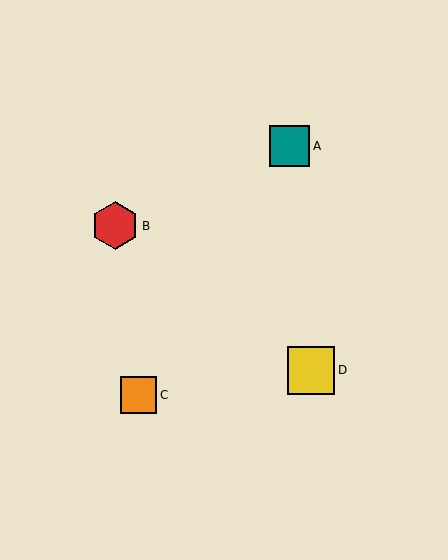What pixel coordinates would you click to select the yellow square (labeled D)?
Click at (311, 370) to select the yellow square D.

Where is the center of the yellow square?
The center of the yellow square is at (311, 370).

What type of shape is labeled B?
Shape B is a red hexagon.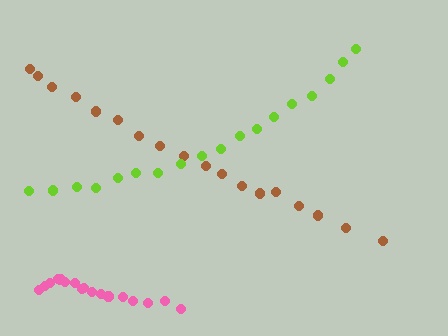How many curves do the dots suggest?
There are 3 distinct paths.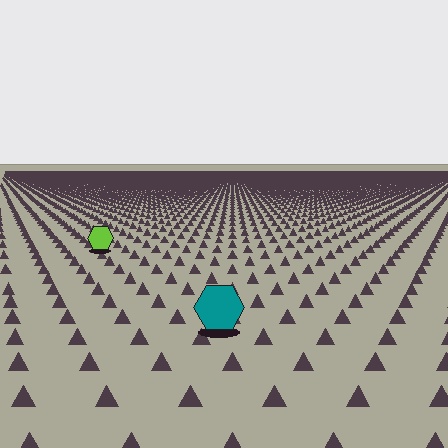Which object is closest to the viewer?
The teal hexagon is closest. The texture marks near it are larger and more spread out.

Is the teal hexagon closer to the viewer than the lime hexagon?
Yes. The teal hexagon is closer — you can tell from the texture gradient: the ground texture is coarser near it.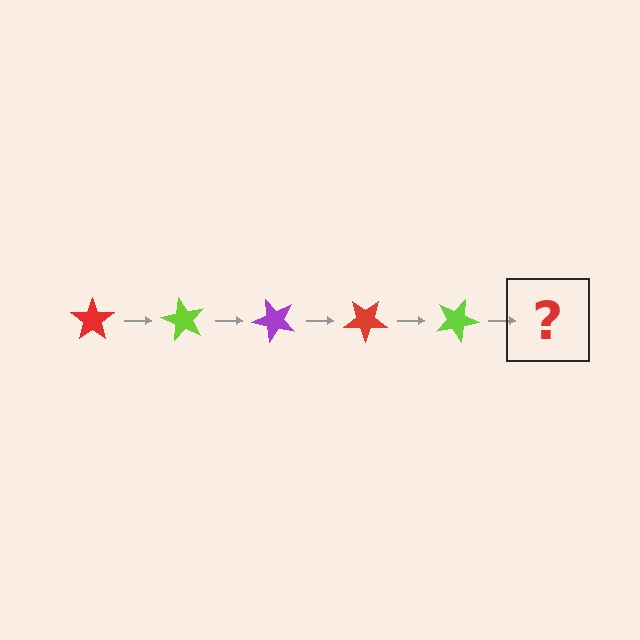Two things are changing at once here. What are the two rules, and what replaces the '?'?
The two rules are that it rotates 60 degrees each step and the color cycles through red, lime, and purple. The '?' should be a purple star, rotated 300 degrees from the start.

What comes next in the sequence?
The next element should be a purple star, rotated 300 degrees from the start.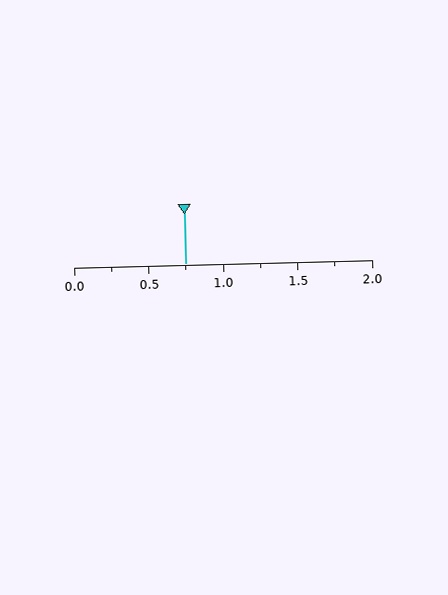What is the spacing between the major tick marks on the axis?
The major ticks are spaced 0.5 apart.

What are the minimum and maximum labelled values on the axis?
The axis runs from 0.0 to 2.0.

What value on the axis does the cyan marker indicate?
The marker indicates approximately 0.75.